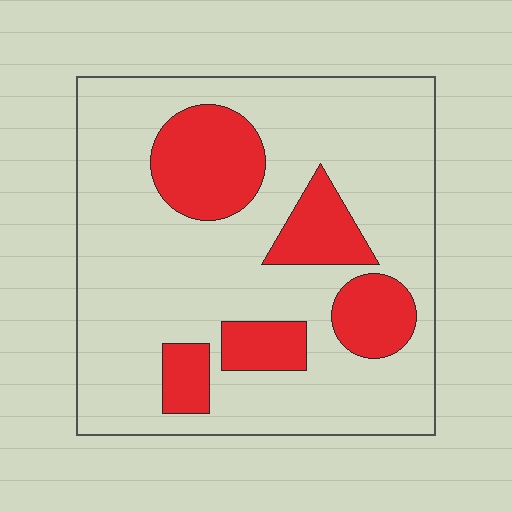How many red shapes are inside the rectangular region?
5.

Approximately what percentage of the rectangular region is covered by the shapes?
Approximately 25%.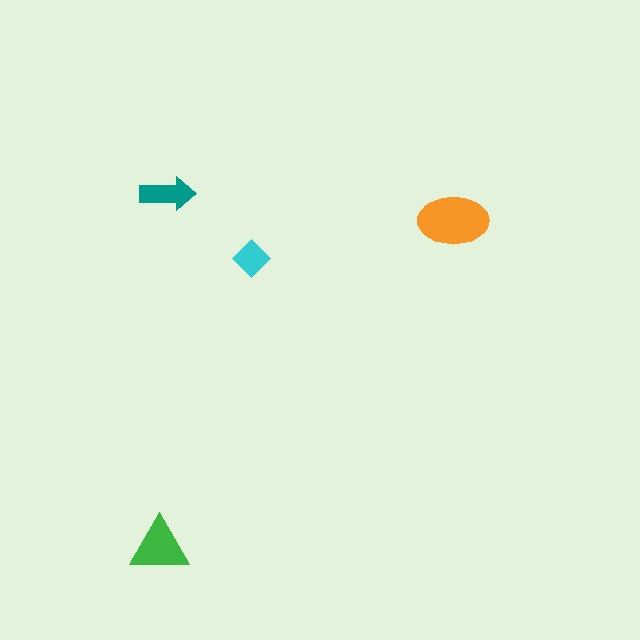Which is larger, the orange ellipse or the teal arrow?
The orange ellipse.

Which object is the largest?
The orange ellipse.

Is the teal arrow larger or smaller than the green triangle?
Smaller.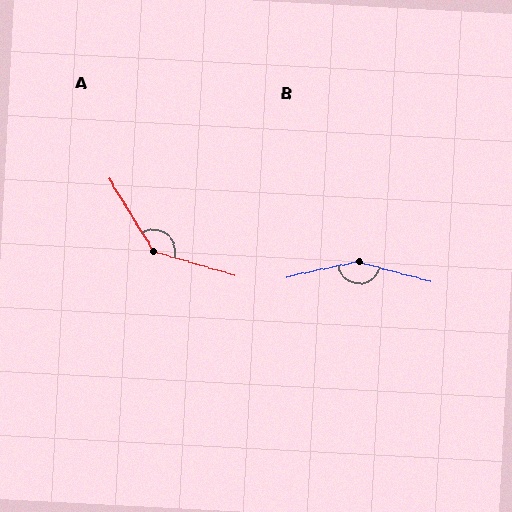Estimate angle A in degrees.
Approximately 138 degrees.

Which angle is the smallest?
A, at approximately 138 degrees.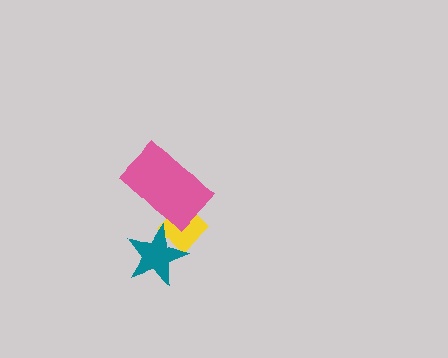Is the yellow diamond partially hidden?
Yes, it is partially covered by another shape.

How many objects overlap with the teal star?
1 object overlaps with the teal star.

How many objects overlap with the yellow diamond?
2 objects overlap with the yellow diamond.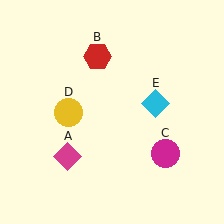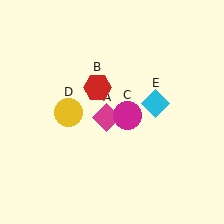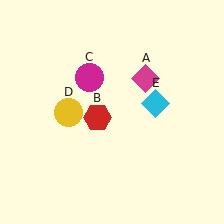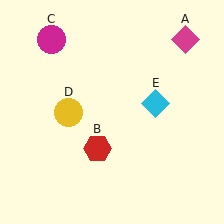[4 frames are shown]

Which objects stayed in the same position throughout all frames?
Yellow circle (object D) and cyan diamond (object E) remained stationary.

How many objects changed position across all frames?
3 objects changed position: magenta diamond (object A), red hexagon (object B), magenta circle (object C).